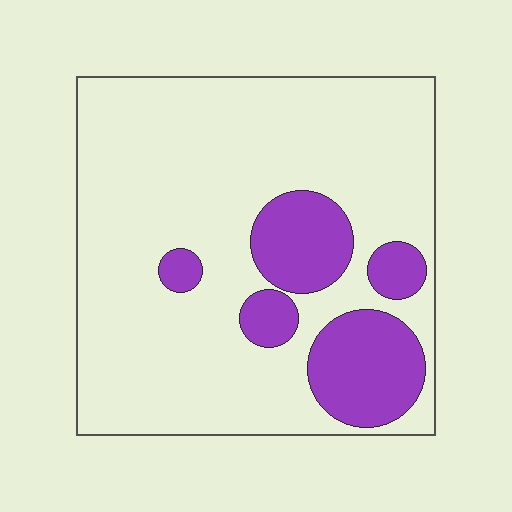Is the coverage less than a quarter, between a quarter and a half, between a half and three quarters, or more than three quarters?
Less than a quarter.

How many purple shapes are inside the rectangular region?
5.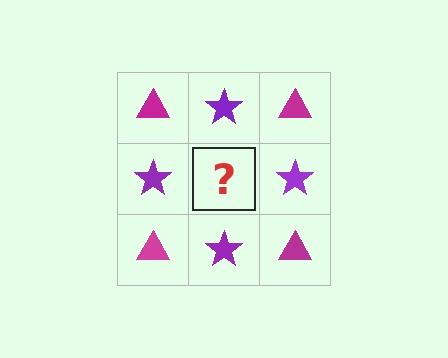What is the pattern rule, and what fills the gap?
The rule is that it alternates magenta triangle and purple star in a checkerboard pattern. The gap should be filled with a magenta triangle.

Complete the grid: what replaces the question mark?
The question mark should be replaced with a magenta triangle.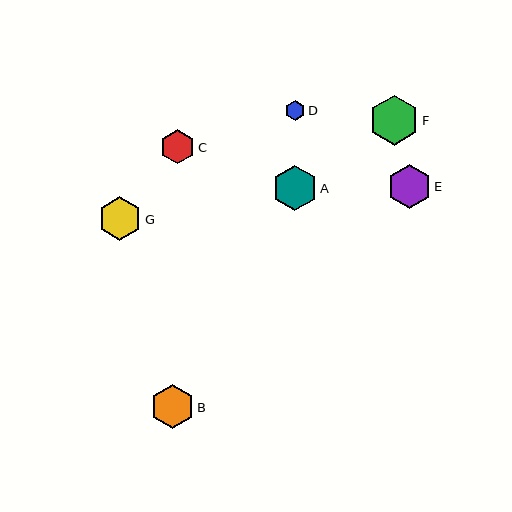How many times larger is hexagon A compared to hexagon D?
Hexagon A is approximately 2.2 times the size of hexagon D.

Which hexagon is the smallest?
Hexagon D is the smallest with a size of approximately 20 pixels.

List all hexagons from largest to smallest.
From largest to smallest: F, A, G, B, E, C, D.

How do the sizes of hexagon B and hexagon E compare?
Hexagon B and hexagon E are approximately the same size.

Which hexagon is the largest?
Hexagon F is the largest with a size of approximately 50 pixels.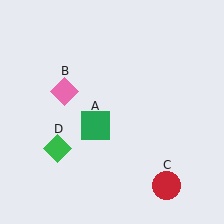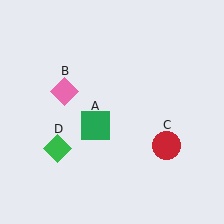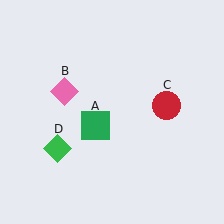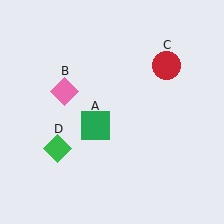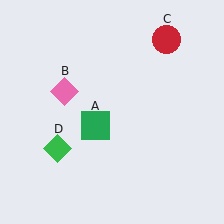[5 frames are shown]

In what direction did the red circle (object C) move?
The red circle (object C) moved up.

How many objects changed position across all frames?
1 object changed position: red circle (object C).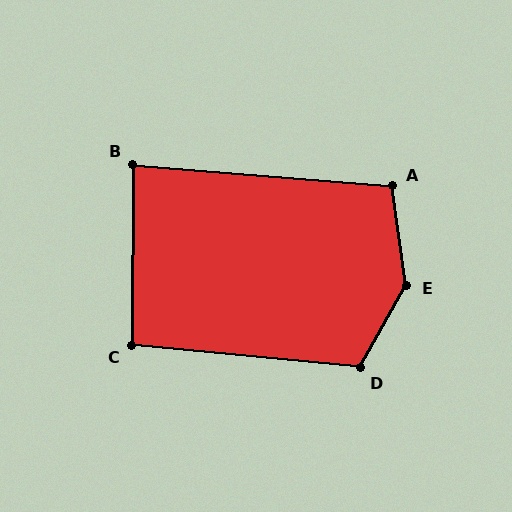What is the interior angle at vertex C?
Approximately 95 degrees (obtuse).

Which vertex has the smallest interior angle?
B, at approximately 86 degrees.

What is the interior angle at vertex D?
Approximately 113 degrees (obtuse).